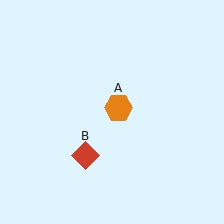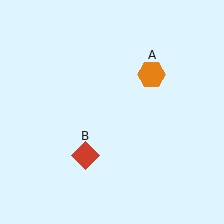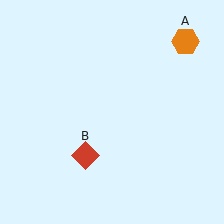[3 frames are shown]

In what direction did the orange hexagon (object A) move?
The orange hexagon (object A) moved up and to the right.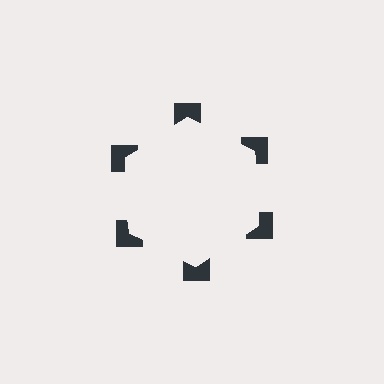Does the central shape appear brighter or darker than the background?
It typically appears slightly brighter than the background, even though no actual brightness change is drawn.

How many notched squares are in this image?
There are 6 — one at each vertex of the illusory hexagon.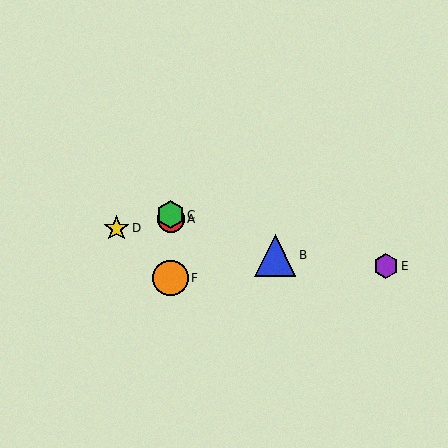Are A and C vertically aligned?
Yes, both are at x≈171.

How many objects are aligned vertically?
3 objects (A, C, F) are aligned vertically.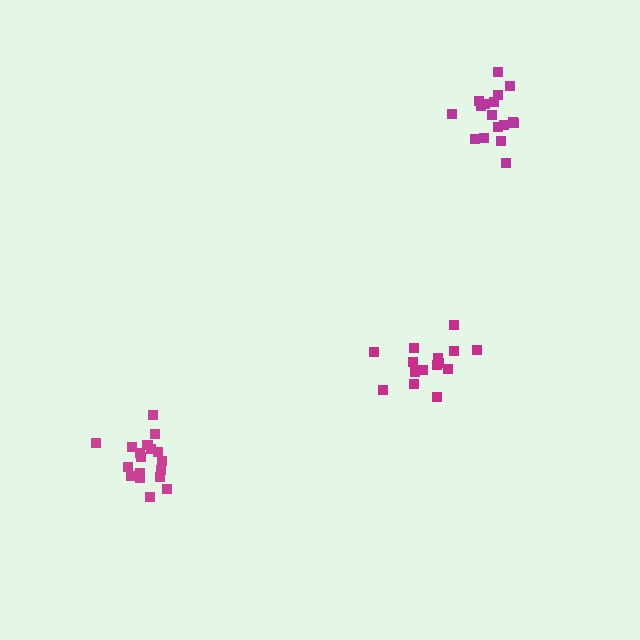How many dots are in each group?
Group 1: 15 dots, Group 2: 18 dots, Group 3: 17 dots (50 total).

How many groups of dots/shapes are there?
There are 3 groups.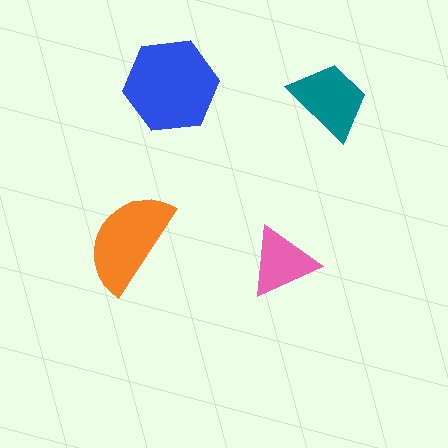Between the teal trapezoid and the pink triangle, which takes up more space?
The teal trapezoid.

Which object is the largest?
The blue hexagon.